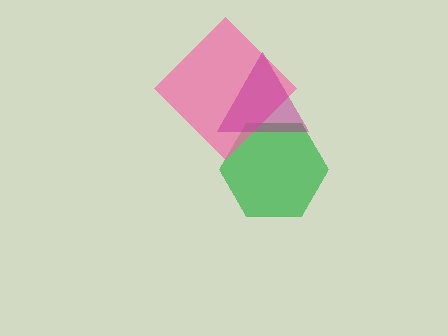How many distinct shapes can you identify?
There are 3 distinct shapes: a green hexagon, a pink diamond, a magenta triangle.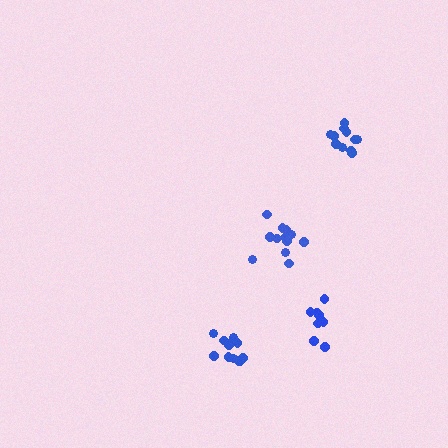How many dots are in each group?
Group 1: 8 dots, Group 2: 12 dots, Group 3: 11 dots, Group 4: 12 dots (43 total).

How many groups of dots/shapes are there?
There are 4 groups.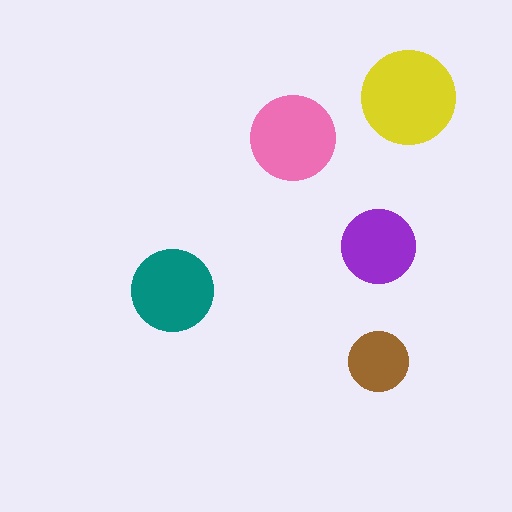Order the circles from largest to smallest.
the yellow one, the pink one, the teal one, the purple one, the brown one.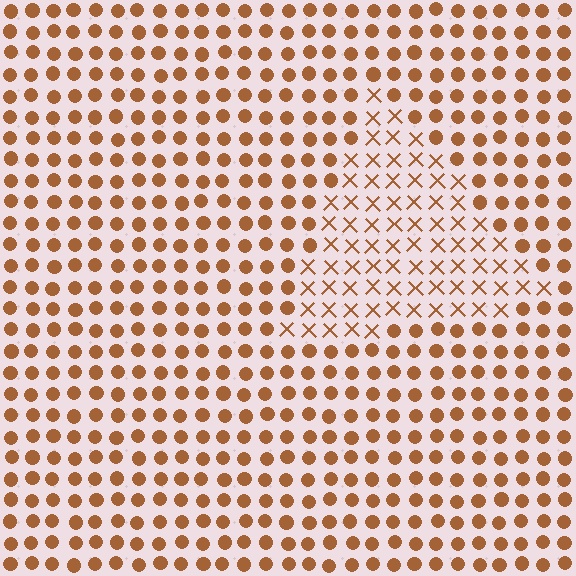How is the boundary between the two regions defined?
The boundary is defined by a change in element shape: X marks inside vs. circles outside. All elements share the same color and spacing.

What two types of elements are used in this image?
The image uses X marks inside the triangle region and circles outside it.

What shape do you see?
I see a triangle.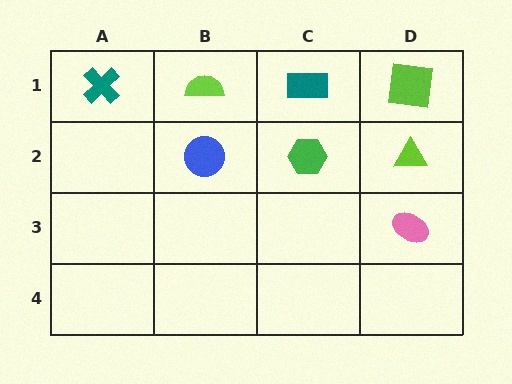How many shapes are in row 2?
3 shapes.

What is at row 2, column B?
A blue circle.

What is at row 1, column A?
A teal cross.